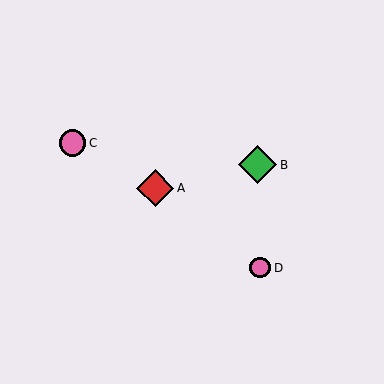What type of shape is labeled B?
Shape B is a green diamond.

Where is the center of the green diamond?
The center of the green diamond is at (257, 165).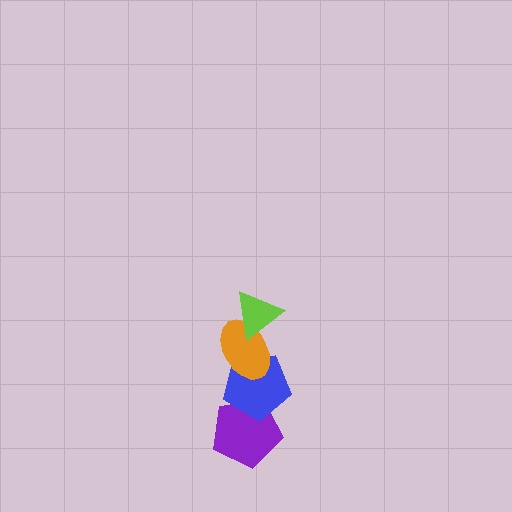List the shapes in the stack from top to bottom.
From top to bottom: the lime triangle, the orange ellipse, the blue pentagon, the purple pentagon.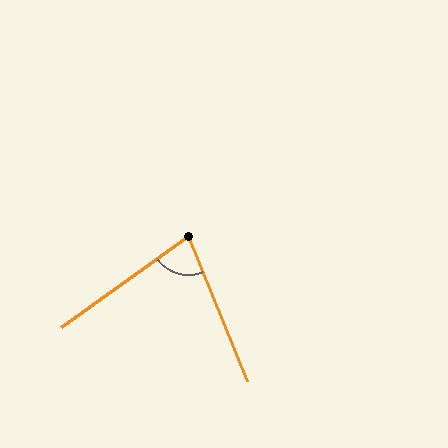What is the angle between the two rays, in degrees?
Approximately 76 degrees.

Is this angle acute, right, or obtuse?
It is acute.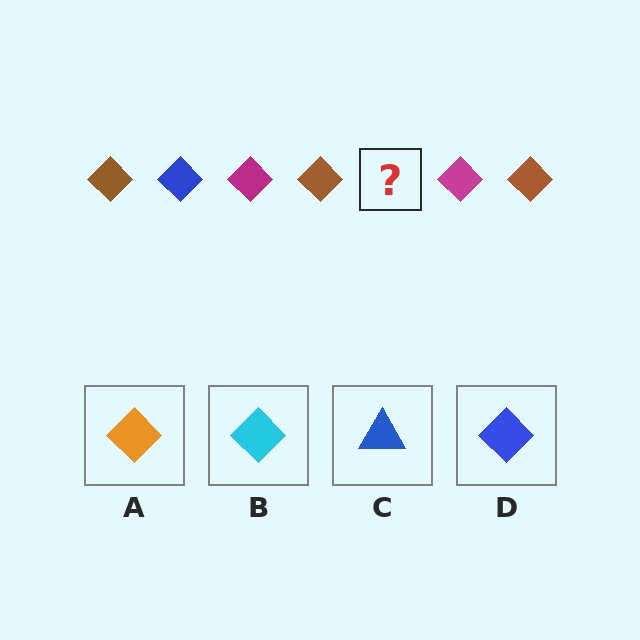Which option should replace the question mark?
Option D.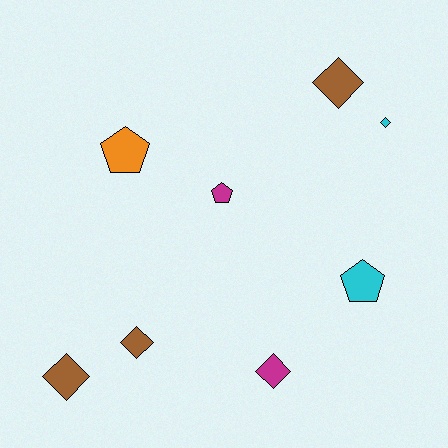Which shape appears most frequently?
Diamond, with 5 objects.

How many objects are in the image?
There are 8 objects.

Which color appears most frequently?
Brown, with 3 objects.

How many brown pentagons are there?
There are no brown pentagons.